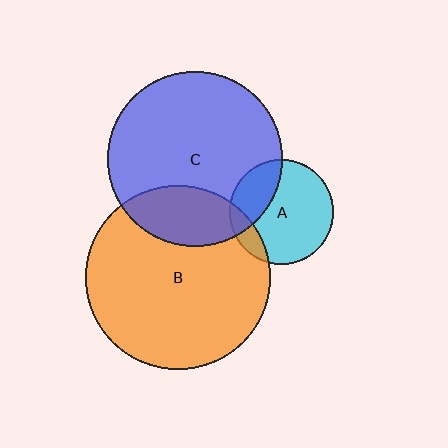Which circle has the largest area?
Circle B (orange).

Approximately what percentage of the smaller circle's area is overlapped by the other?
Approximately 15%.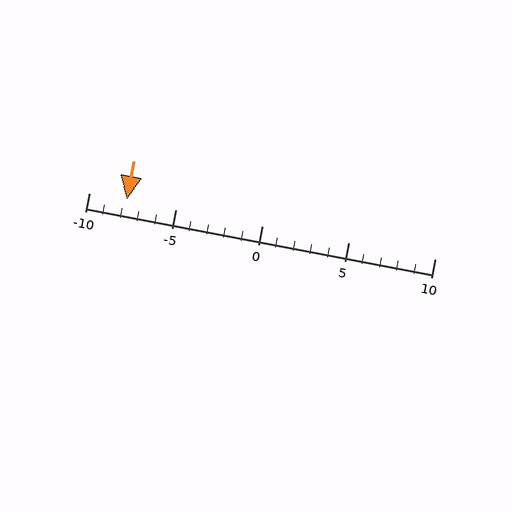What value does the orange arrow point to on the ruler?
The orange arrow points to approximately -8.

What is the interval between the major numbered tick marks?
The major tick marks are spaced 5 units apart.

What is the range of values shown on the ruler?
The ruler shows values from -10 to 10.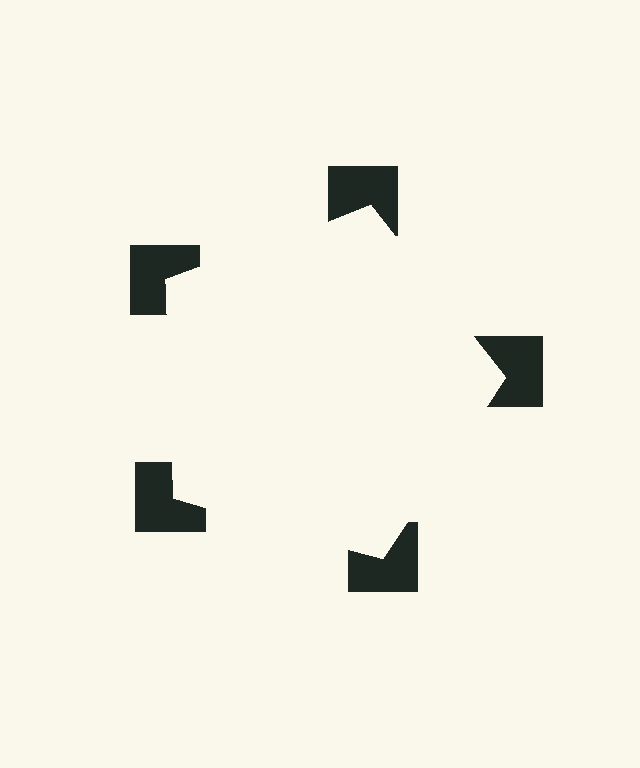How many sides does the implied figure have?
5 sides.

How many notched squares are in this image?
There are 5 — one at each vertex of the illusory pentagon.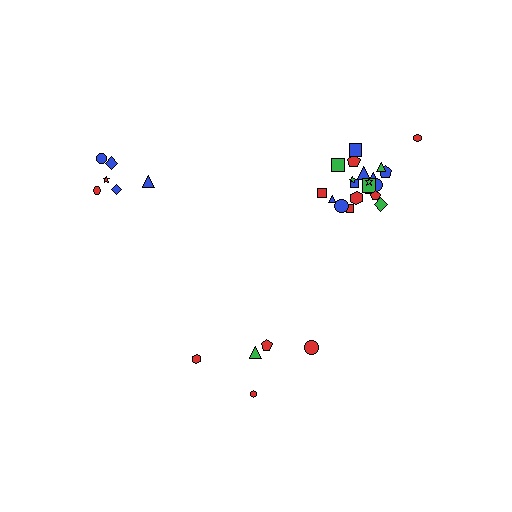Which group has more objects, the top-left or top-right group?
The top-right group.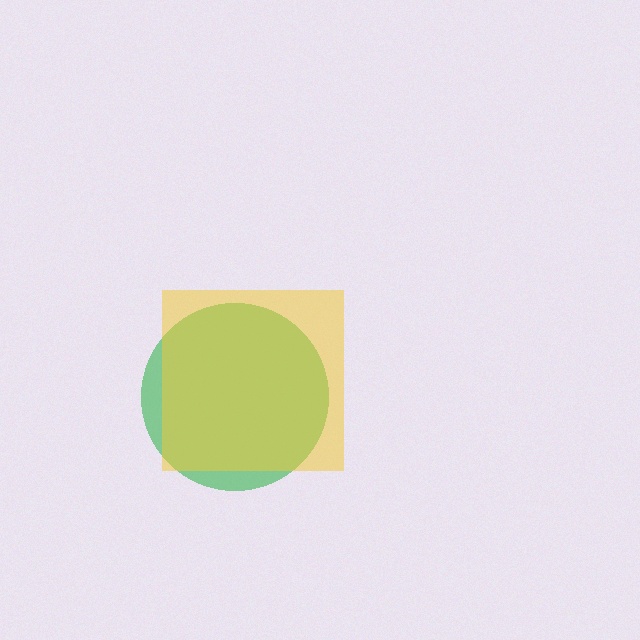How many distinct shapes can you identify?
There are 2 distinct shapes: a green circle, a yellow square.